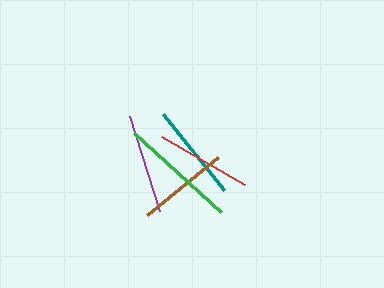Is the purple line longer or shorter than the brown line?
The purple line is longer than the brown line.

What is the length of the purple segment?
The purple segment is approximately 100 pixels long.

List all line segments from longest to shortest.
From longest to shortest: green, purple, teal, red, brown.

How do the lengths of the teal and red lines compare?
The teal and red lines are approximately the same length.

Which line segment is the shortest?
The brown line is the shortest at approximately 91 pixels.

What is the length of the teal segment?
The teal segment is approximately 97 pixels long.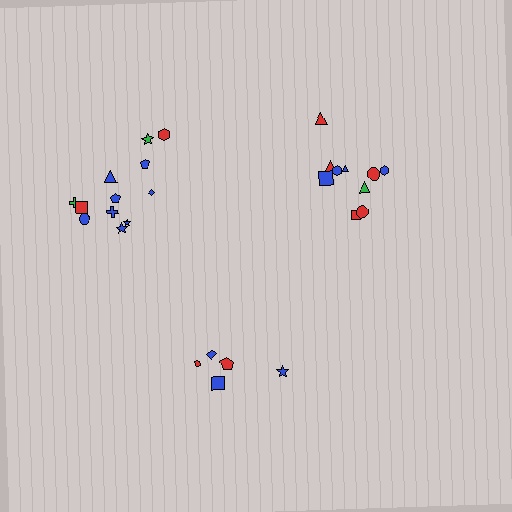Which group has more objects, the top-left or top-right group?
The top-left group.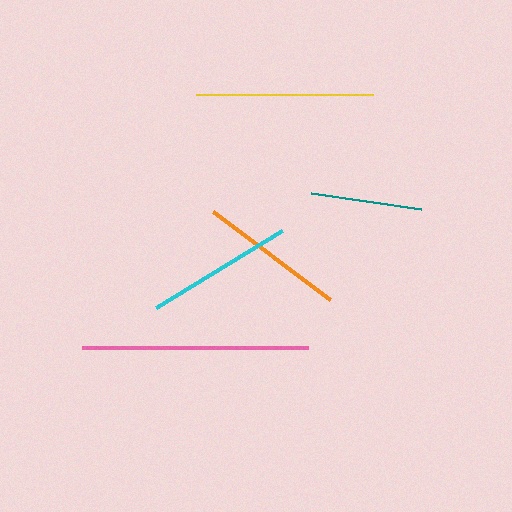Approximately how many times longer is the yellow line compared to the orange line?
The yellow line is approximately 1.2 times the length of the orange line.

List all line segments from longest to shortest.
From longest to shortest: pink, yellow, cyan, orange, teal.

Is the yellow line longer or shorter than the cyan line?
The yellow line is longer than the cyan line.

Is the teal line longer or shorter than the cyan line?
The cyan line is longer than the teal line.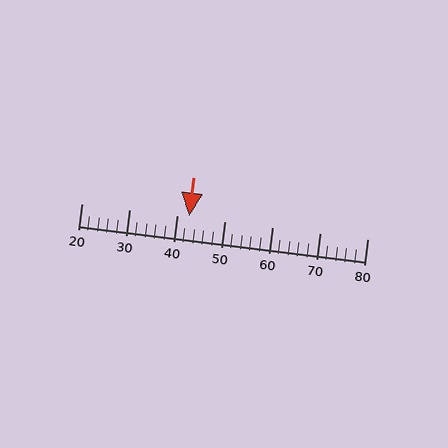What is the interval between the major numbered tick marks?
The major tick marks are spaced 10 units apart.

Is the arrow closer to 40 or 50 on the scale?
The arrow is closer to 40.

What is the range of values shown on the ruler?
The ruler shows values from 20 to 80.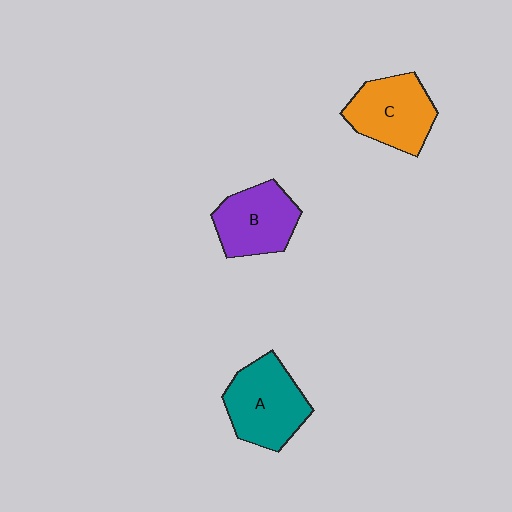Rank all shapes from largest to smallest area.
From largest to smallest: A (teal), C (orange), B (purple).